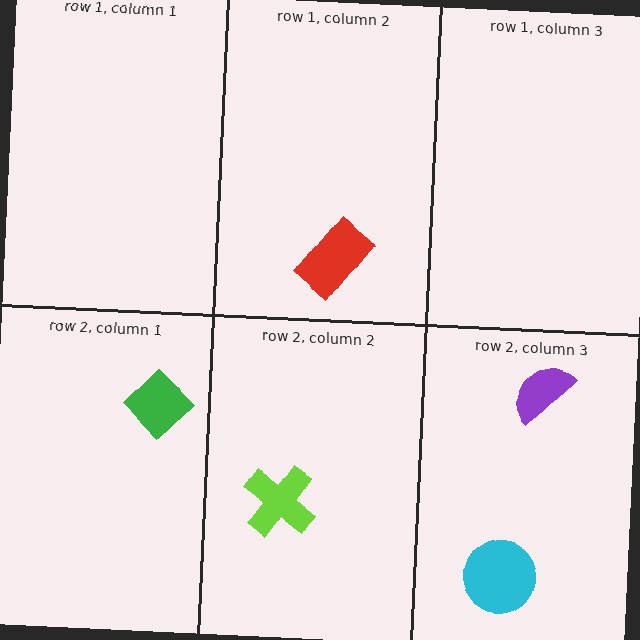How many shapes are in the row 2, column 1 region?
1.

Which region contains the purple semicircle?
The row 2, column 3 region.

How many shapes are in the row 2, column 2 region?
1.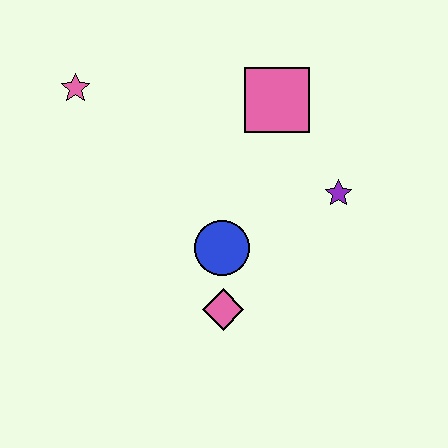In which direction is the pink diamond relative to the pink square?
The pink diamond is below the pink square.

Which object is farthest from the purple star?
The pink star is farthest from the purple star.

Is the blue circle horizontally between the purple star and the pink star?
Yes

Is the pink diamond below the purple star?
Yes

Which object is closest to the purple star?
The pink square is closest to the purple star.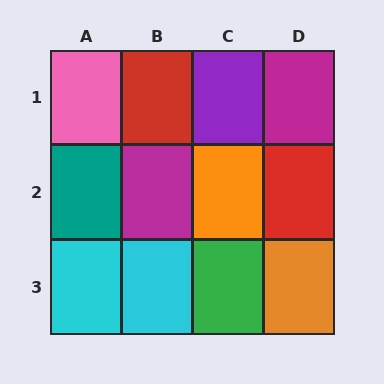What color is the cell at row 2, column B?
Magenta.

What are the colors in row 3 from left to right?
Cyan, cyan, green, orange.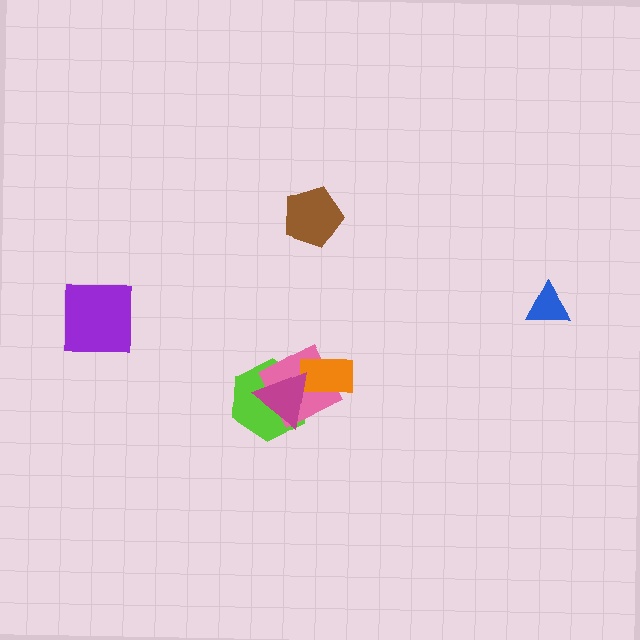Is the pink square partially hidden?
Yes, it is partially covered by another shape.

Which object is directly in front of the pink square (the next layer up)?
The orange rectangle is directly in front of the pink square.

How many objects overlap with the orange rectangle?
2 objects overlap with the orange rectangle.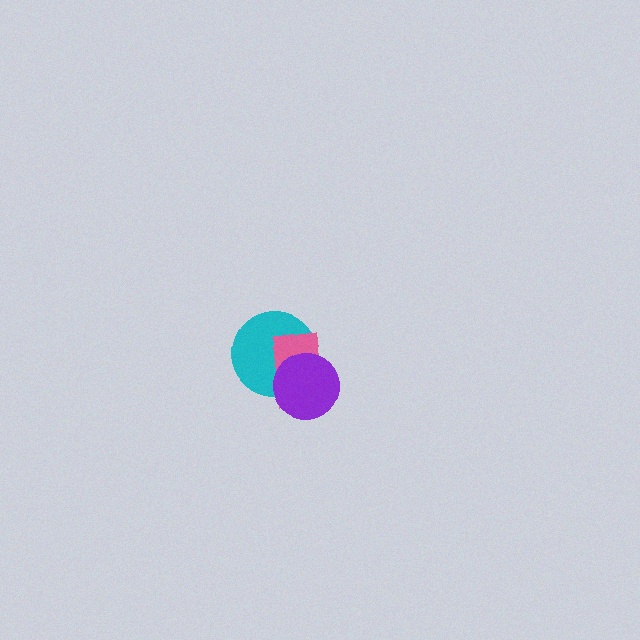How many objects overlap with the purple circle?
2 objects overlap with the purple circle.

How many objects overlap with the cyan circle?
2 objects overlap with the cyan circle.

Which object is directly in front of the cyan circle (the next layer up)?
The pink rectangle is directly in front of the cyan circle.